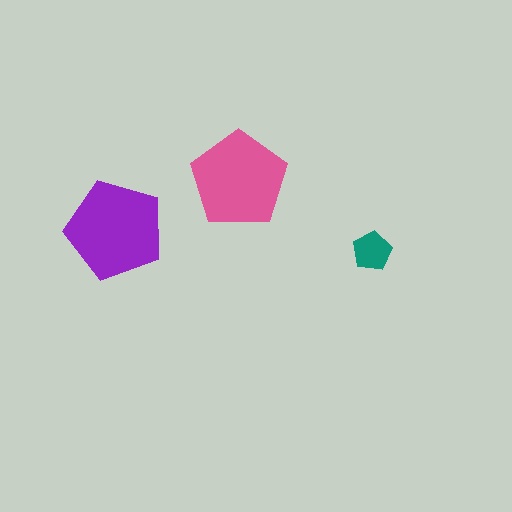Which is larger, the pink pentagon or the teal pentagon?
The pink one.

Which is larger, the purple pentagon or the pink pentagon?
The purple one.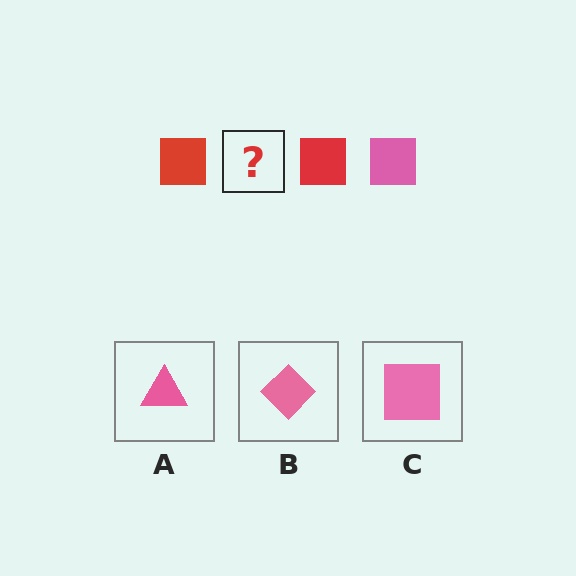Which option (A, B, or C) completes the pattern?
C.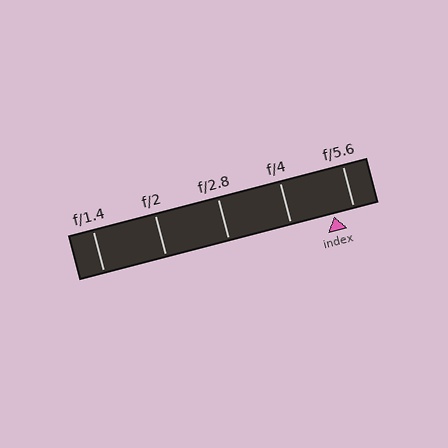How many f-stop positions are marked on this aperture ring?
There are 5 f-stop positions marked.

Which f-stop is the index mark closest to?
The index mark is closest to f/5.6.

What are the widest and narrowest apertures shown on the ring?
The widest aperture shown is f/1.4 and the narrowest is f/5.6.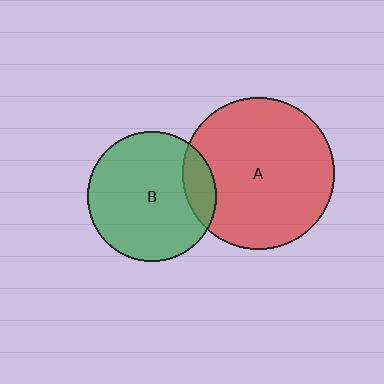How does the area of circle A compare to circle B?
Approximately 1.4 times.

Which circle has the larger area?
Circle A (red).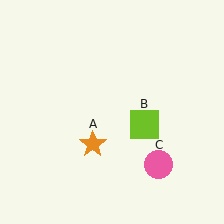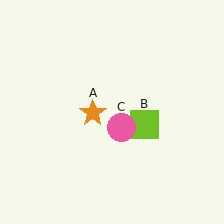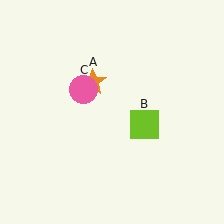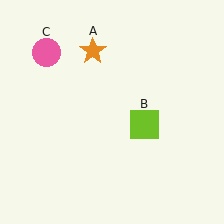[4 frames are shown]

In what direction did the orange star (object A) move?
The orange star (object A) moved up.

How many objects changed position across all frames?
2 objects changed position: orange star (object A), pink circle (object C).